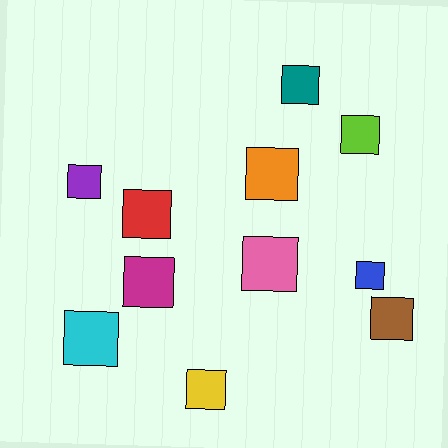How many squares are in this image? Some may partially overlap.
There are 11 squares.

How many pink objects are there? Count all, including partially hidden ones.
There is 1 pink object.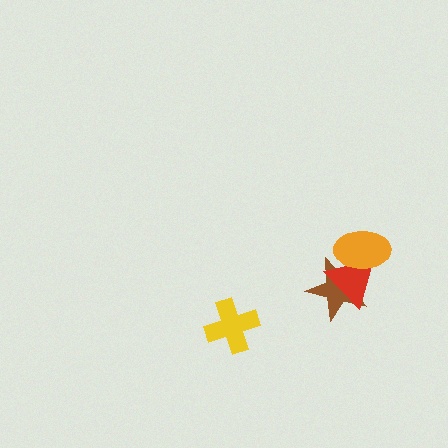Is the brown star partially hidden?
Yes, it is partially covered by another shape.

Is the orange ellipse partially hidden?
No, no other shape covers it.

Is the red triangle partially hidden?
Yes, it is partially covered by another shape.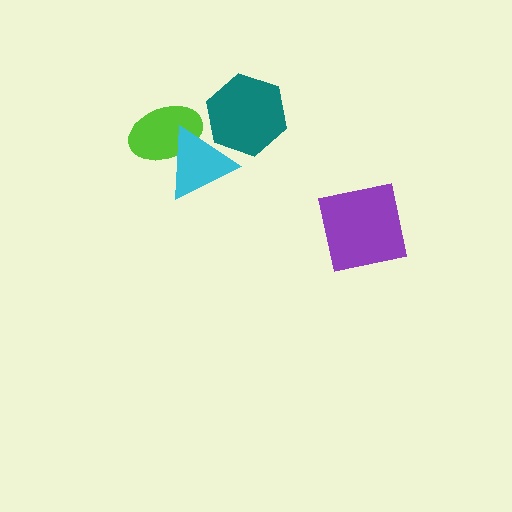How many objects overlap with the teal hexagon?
1 object overlaps with the teal hexagon.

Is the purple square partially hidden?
No, no other shape covers it.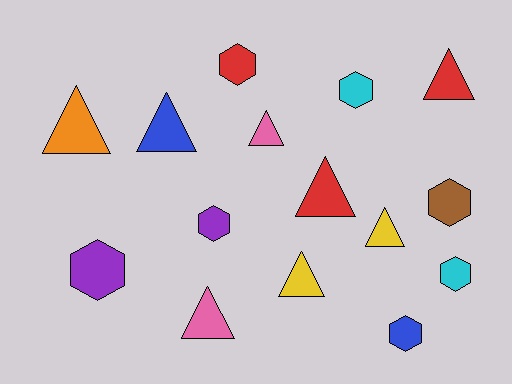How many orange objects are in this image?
There is 1 orange object.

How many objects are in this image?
There are 15 objects.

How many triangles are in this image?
There are 8 triangles.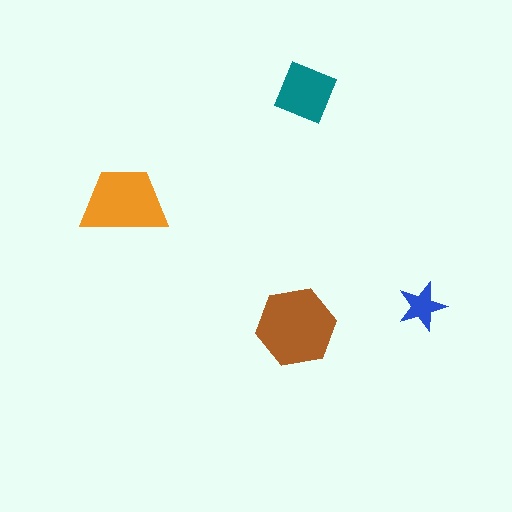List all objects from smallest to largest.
The blue star, the teal diamond, the orange trapezoid, the brown hexagon.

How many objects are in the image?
There are 4 objects in the image.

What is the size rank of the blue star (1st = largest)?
4th.